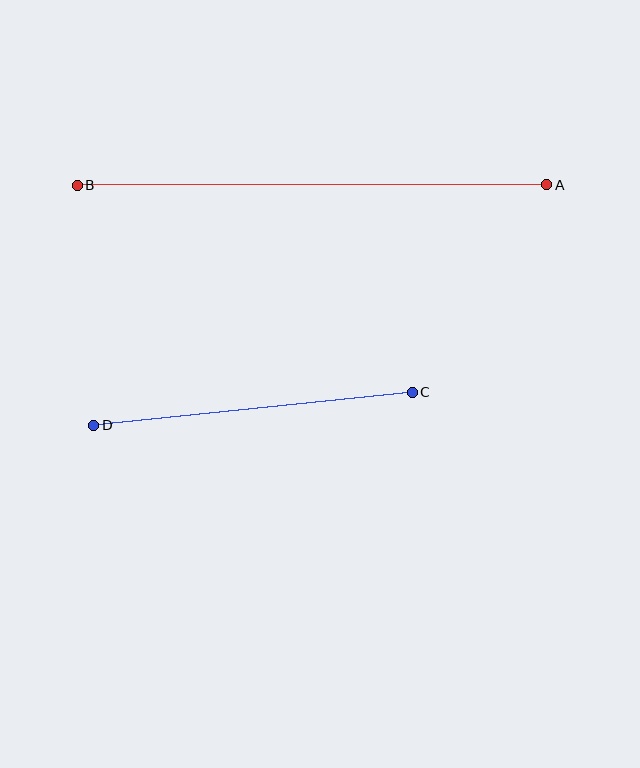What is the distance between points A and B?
The distance is approximately 470 pixels.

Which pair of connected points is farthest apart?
Points A and B are farthest apart.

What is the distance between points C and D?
The distance is approximately 320 pixels.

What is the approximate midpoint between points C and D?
The midpoint is at approximately (253, 409) pixels.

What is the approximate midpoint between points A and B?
The midpoint is at approximately (312, 185) pixels.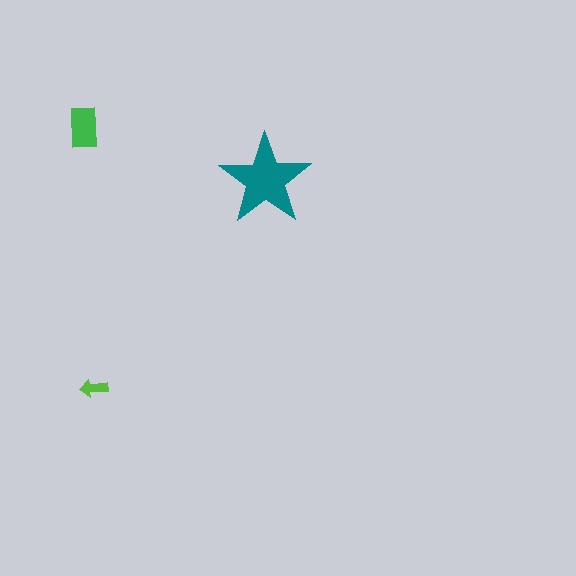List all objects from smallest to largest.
The lime arrow, the green rectangle, the teal star.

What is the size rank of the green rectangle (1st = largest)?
2nd.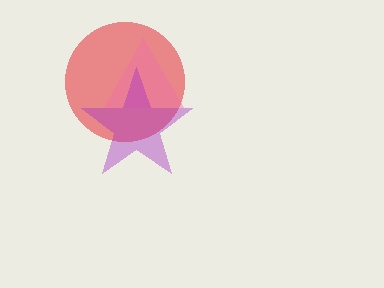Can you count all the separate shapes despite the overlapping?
Yes, there are 3 separate shapes.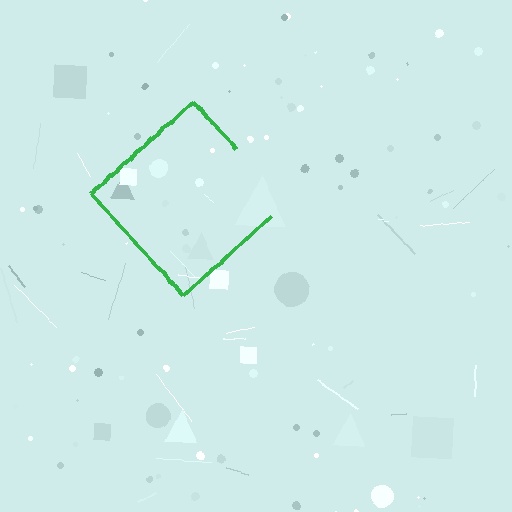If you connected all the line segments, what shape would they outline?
They would outline a diamond.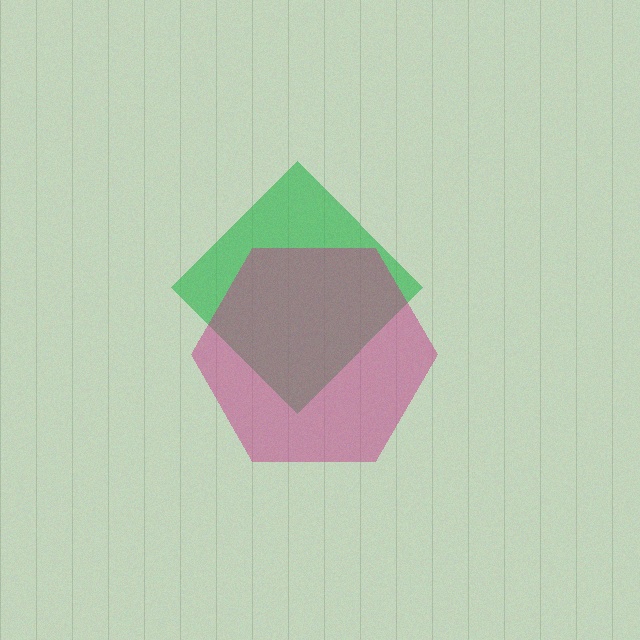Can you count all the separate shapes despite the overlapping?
Yes, there are 2 separate shapes.